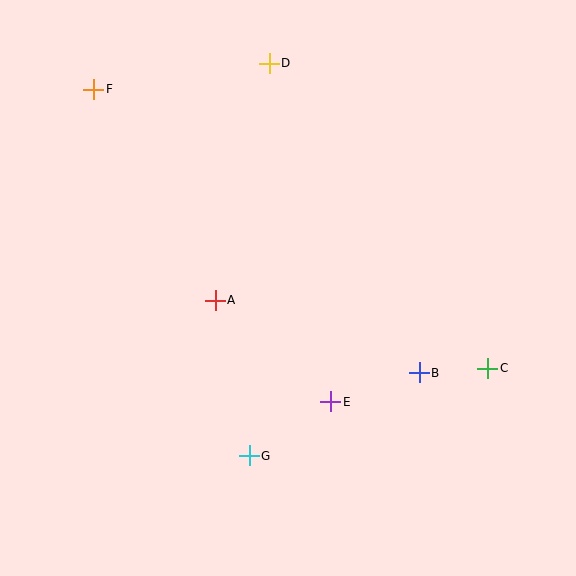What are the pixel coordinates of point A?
Point A is at (215, 300).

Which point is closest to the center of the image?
Point A at (215, 300) is closest to the center.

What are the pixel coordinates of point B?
Point B is at (419, 373).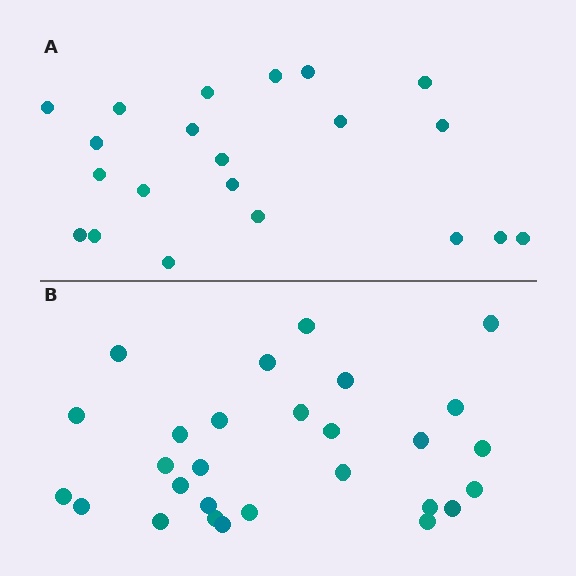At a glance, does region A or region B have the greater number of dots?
Region B (the bottom region) has more dots.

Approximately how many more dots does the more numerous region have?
Region B has roughly 8 or so more dots than region A.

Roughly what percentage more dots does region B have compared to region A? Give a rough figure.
About 35% more.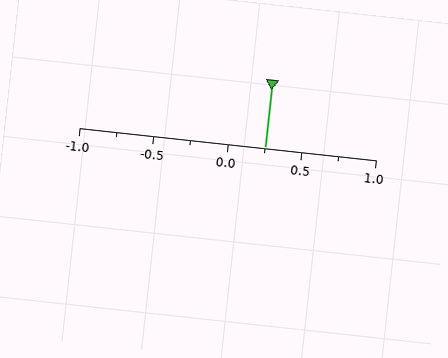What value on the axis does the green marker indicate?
The marker indicates approximately 0.25.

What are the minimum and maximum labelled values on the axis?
The axis runs from -1.0 to 1.0.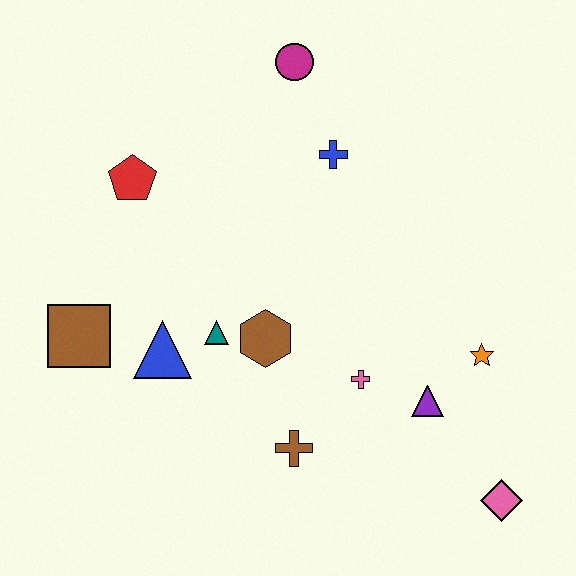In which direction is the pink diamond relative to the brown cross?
The pink diamond is to the right of the brown cross.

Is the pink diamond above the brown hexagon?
No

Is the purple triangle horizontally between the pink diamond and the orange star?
No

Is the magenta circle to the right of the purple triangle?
No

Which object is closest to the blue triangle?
The teal triangle is closest to the blue triangle.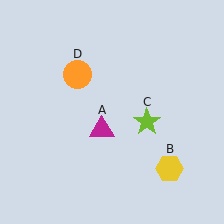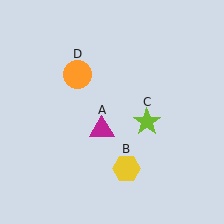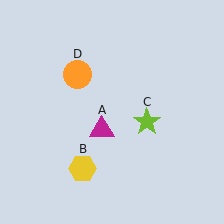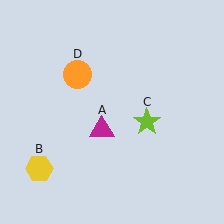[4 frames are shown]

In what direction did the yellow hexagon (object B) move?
The yellow hexagon (object B) moved left.